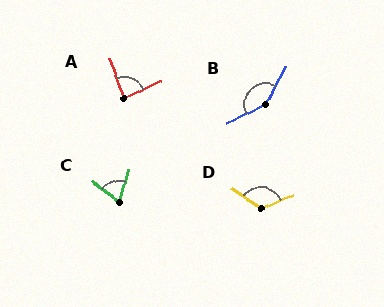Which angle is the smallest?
C, at approximately 69 degrees.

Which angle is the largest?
B, at approximately 143 degrees.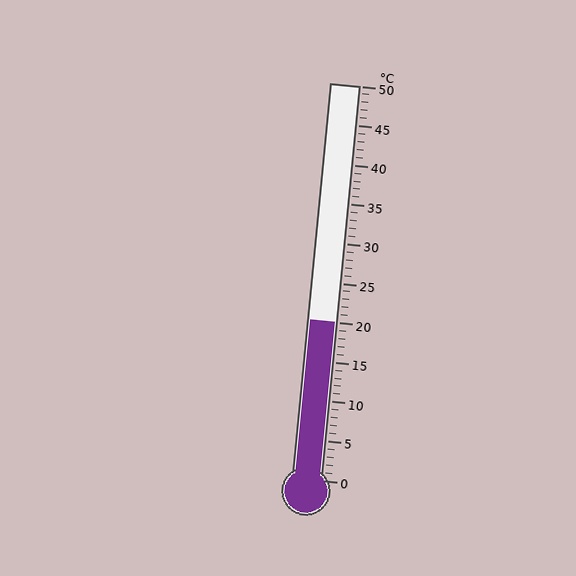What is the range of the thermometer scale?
The thermometer scale ranges from 0°C to 50°C.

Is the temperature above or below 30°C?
The temperature is below 30°C.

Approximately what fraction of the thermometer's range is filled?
The thermometer is filled to approximately 40% of its range.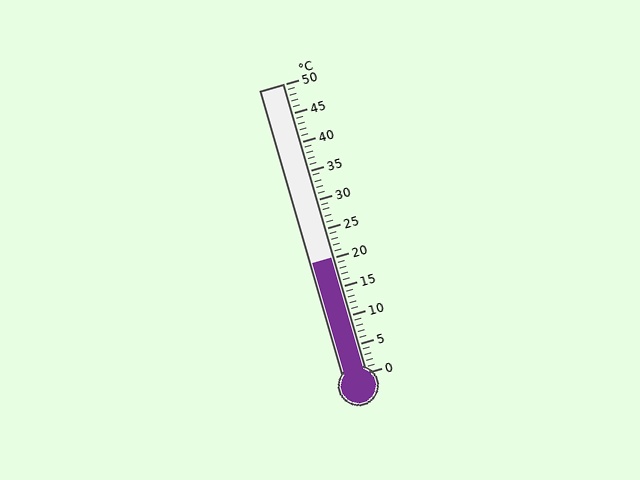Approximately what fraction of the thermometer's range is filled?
The thermometer is filled to approximately 40% of its range.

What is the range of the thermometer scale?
The thermometer scale ranges from 0°C to 50°C.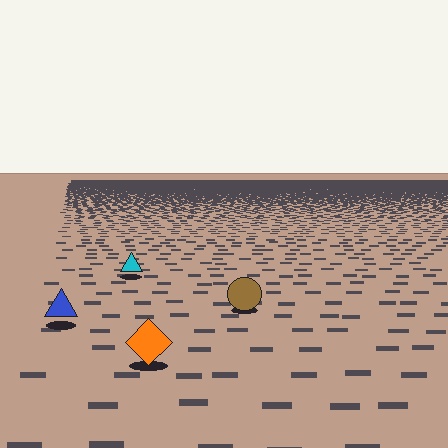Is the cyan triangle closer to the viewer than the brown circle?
No. The brown circle is closer — you can tell from the texture gradient: the ground texture is coarser near it.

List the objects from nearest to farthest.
From nearest to farthest: the orange diamond, the blue triangle, the brown circle, the cyan triangle.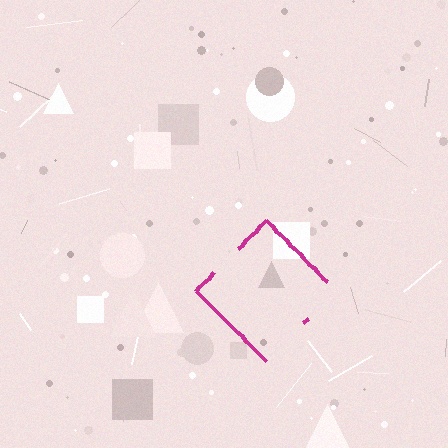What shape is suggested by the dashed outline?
The dashed outline suggests a diamond.